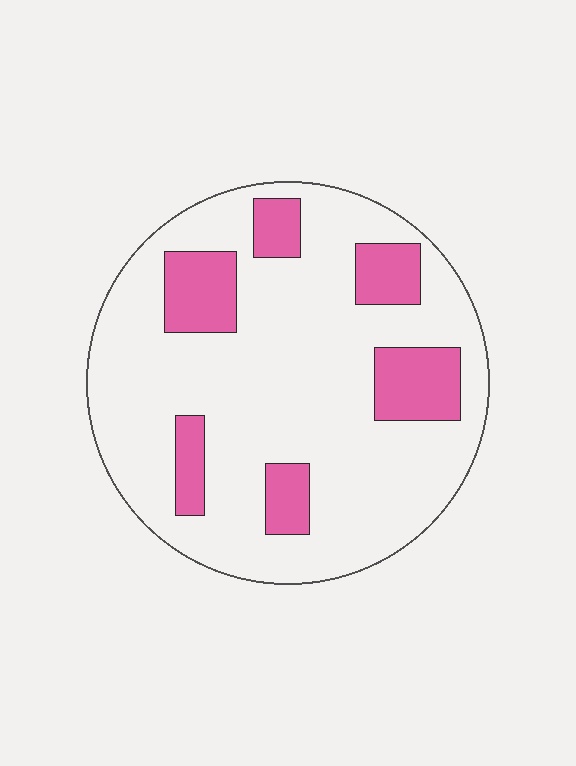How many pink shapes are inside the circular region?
6.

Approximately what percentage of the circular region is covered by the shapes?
Approximately 20%.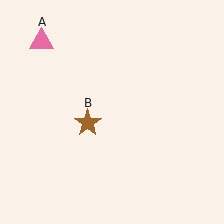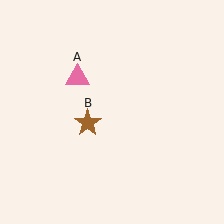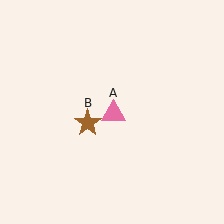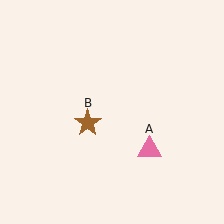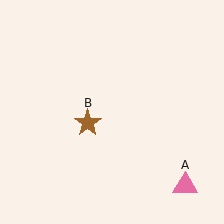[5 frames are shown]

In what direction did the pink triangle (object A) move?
The pink triangle (object A) moved down and to the right.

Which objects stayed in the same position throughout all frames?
Brown star (object B) remained stationary.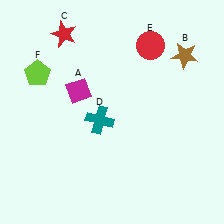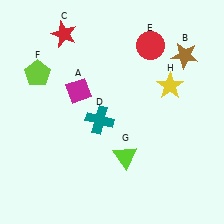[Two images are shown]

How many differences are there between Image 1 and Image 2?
There are 2 differences between the two images.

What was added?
A lime triangle (G), a yellow star (H) were added in Image 2.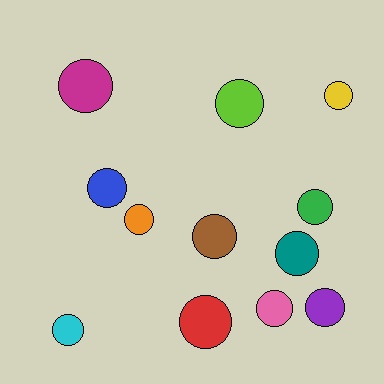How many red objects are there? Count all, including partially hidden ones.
There is 1 red object.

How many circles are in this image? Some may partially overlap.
There are 12 circles.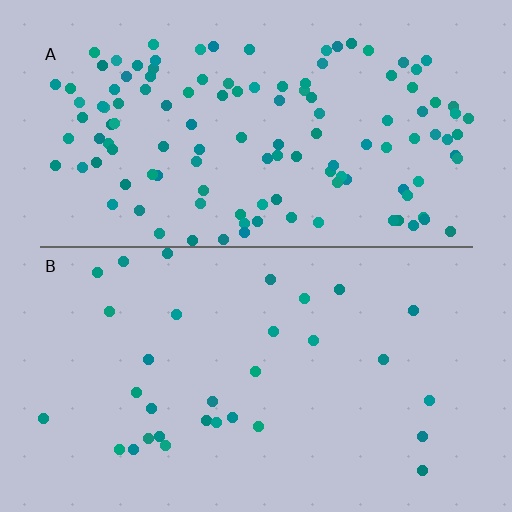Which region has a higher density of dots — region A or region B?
A (the top).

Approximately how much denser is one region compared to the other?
Approximately 4.0× — region A over region B.